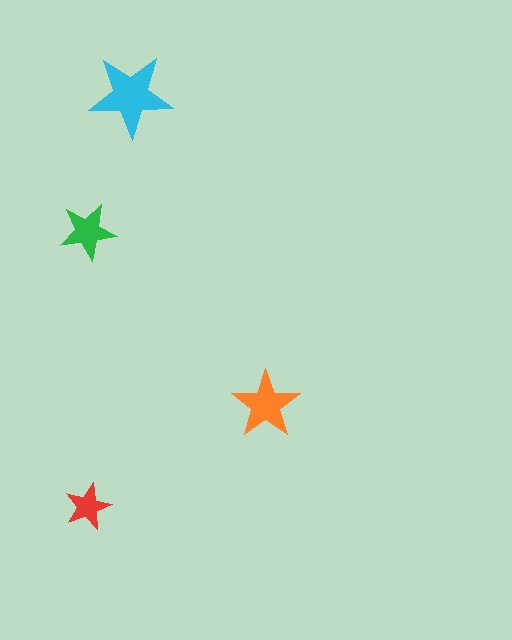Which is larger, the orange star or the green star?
The orange one.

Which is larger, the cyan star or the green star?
The cyan one.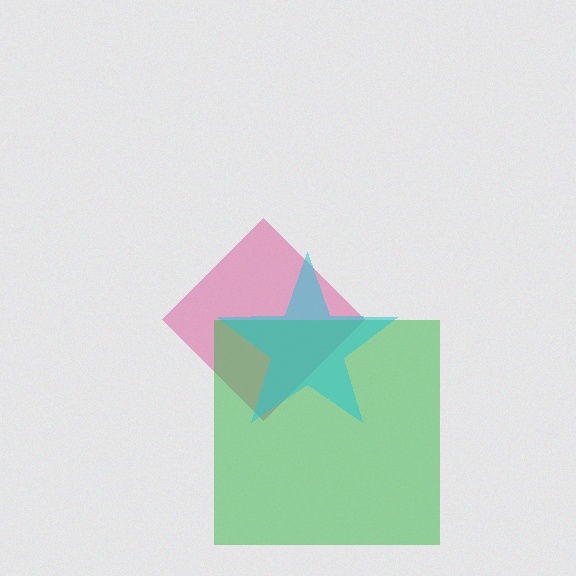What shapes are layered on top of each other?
The layered shapes are: a magenta diamond, a green square, a cyan star.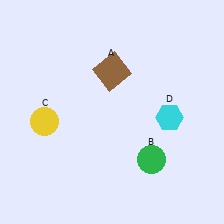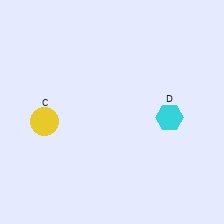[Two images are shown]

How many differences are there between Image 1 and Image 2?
There are 2 differences between the two images.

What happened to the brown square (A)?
The brown square (A) was removed in Image 2. It was in the top-left area of Image 1.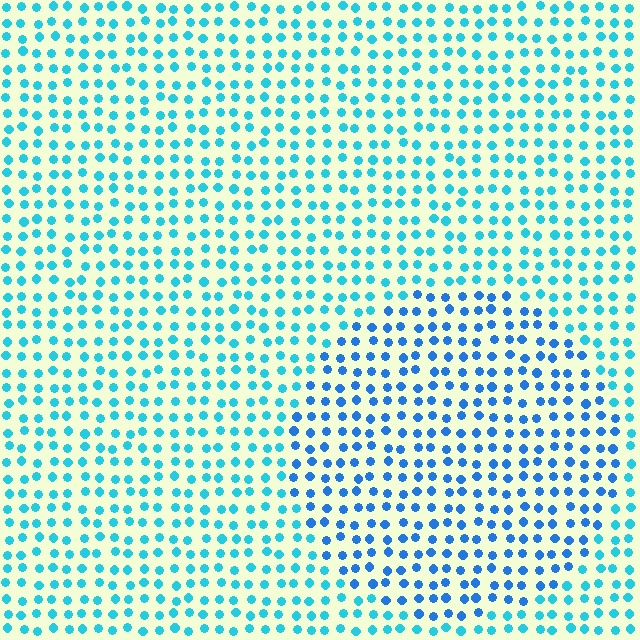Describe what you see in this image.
The image is filled with small cyan elements in a uniform arrangement. A circle-shaped region is visible where the elements are tinted to a slightly different hue, forming a subtle color boundary.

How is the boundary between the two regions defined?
The boundary is defined purely by a slight shift in hue (about 27 degrees). Spacing, size, and orientation are identical on both sides.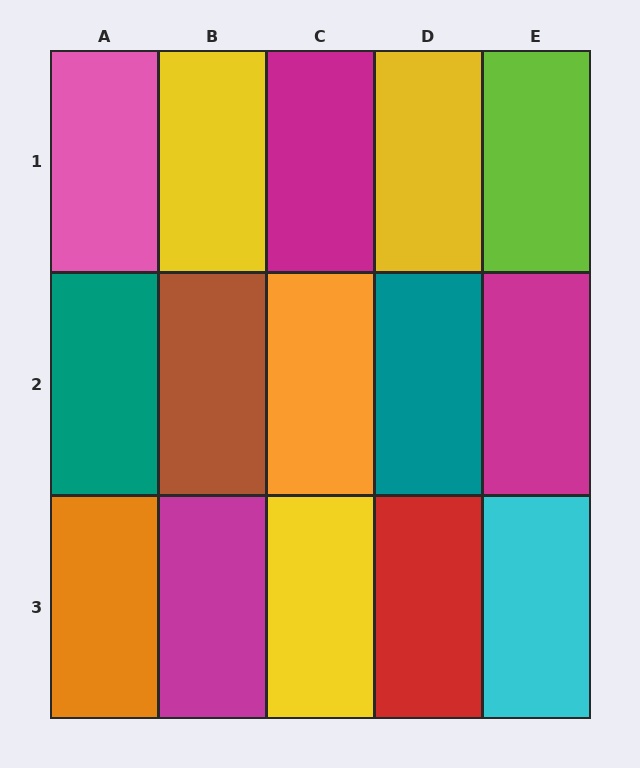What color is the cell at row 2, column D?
Teal.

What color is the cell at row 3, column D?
Red.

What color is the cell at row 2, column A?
Teal.